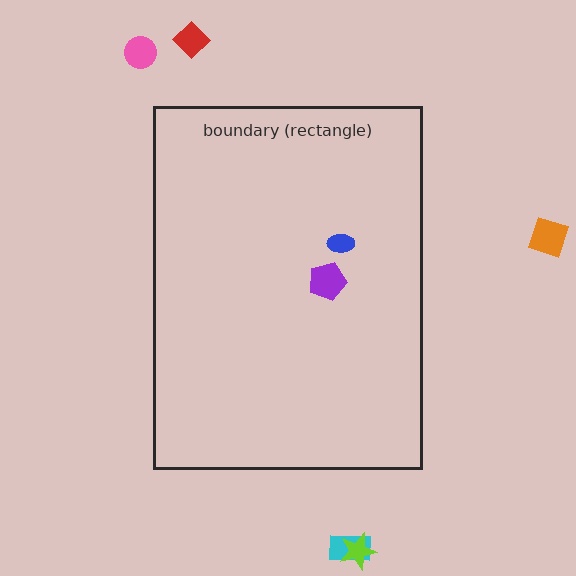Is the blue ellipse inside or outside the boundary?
Inside.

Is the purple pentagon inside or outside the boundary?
Inside.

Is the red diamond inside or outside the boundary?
Outside.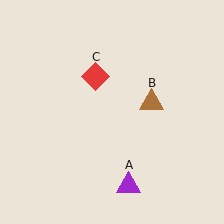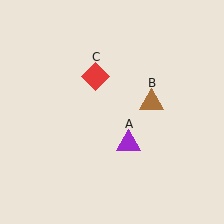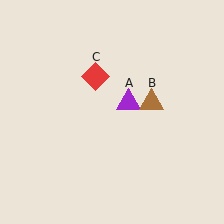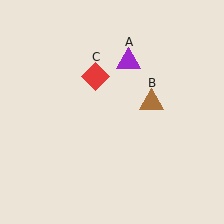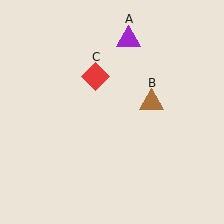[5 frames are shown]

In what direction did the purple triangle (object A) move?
The purple triangle (object A) moved up.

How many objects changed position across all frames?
1 object changed position: purple triangle (object A).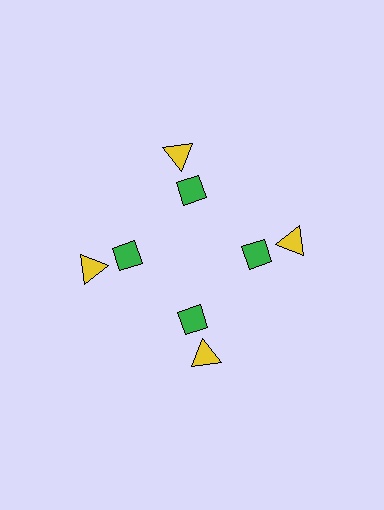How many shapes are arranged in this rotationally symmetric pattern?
There are 8 shapes, arranged in 4 groups of 2.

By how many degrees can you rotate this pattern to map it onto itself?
The pattern maps onto itself every 90 degrees of rotation.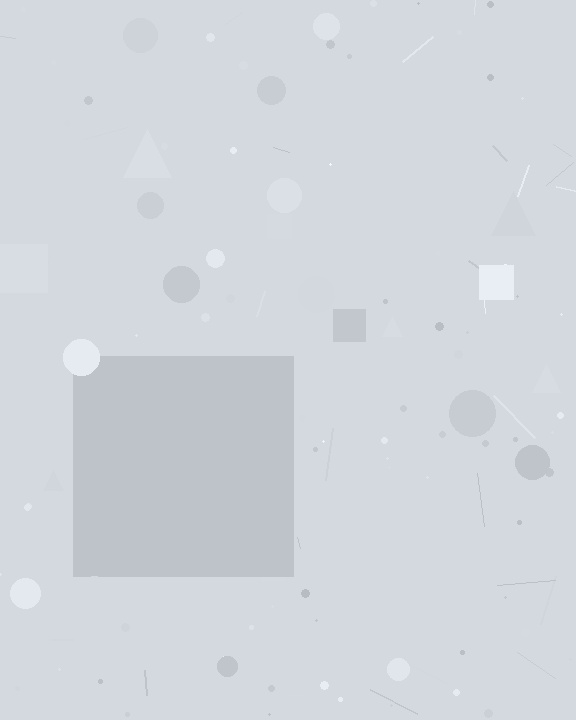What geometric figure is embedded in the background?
A square is embedded in the background.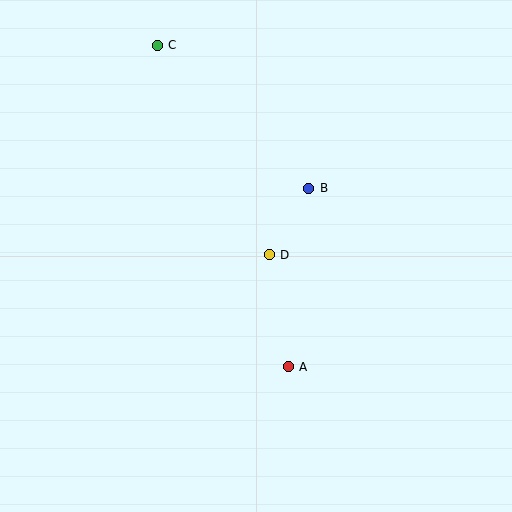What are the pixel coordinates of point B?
Point B is at (309, 188).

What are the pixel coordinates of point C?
Point C is at (157, 45).